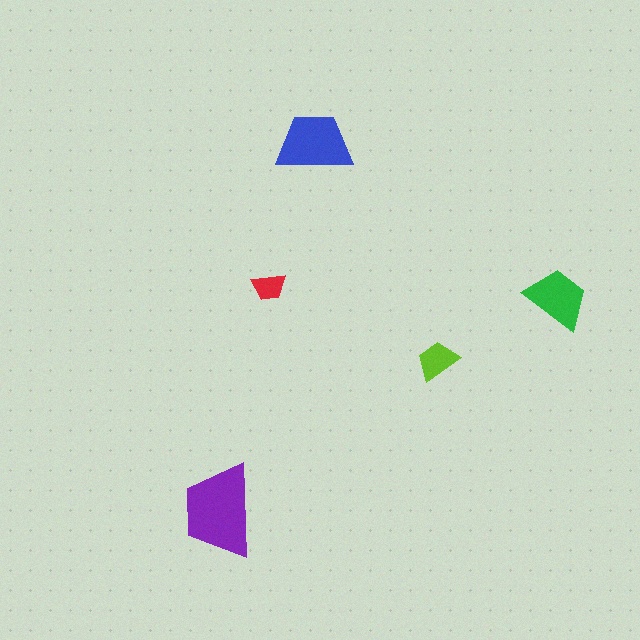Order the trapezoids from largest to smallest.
the purple one, the blue one, the green one, the lime one, the red one.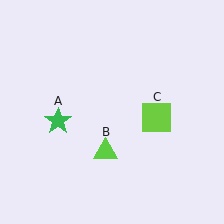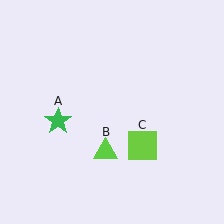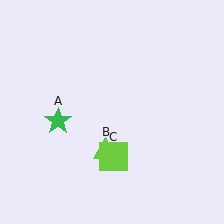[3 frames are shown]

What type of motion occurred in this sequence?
The lime square (object C) rotated clockwise around the center of the scene.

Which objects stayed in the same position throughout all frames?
Green star (object A) and lime triangle (object B) remained stationary.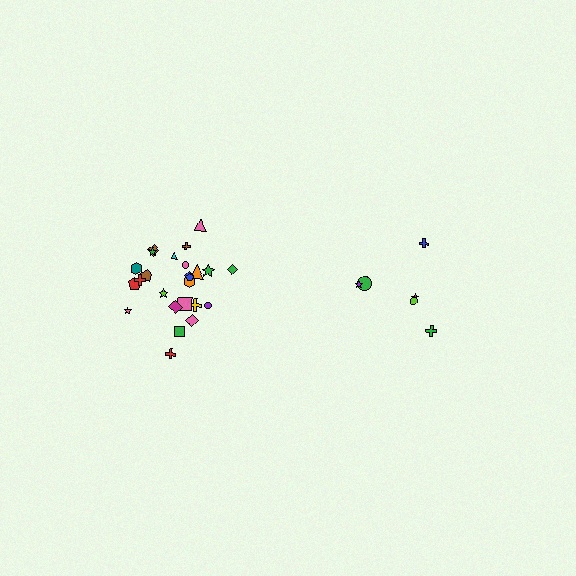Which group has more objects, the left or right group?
The left group.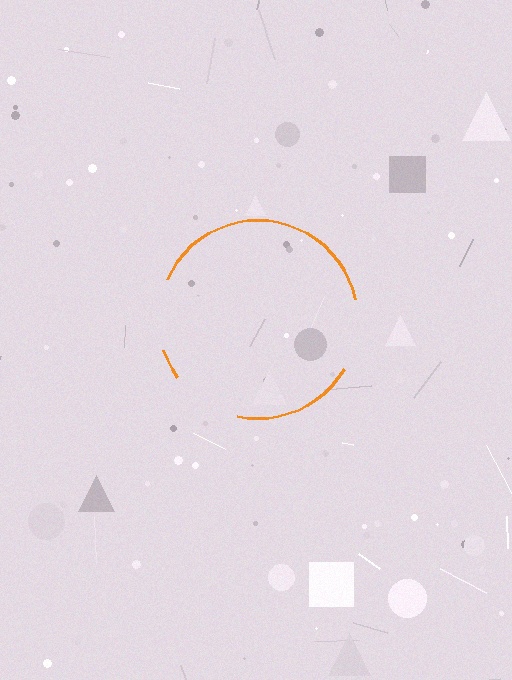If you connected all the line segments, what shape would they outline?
They would outline a circle.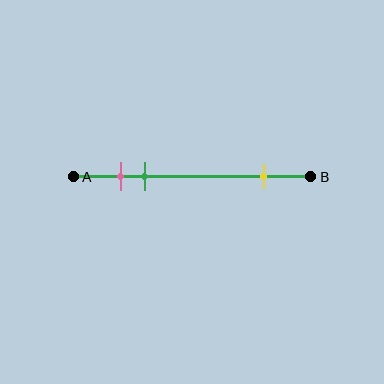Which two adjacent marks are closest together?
The pink and green marks are the closest adjacent pair.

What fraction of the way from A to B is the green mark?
The green mark is approximately 30% (0.3) of the way from A to B.